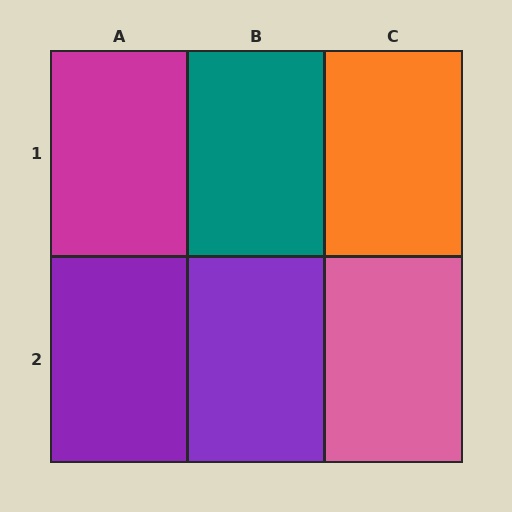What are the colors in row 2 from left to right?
Purple, purple, pink.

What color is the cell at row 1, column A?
Magenta.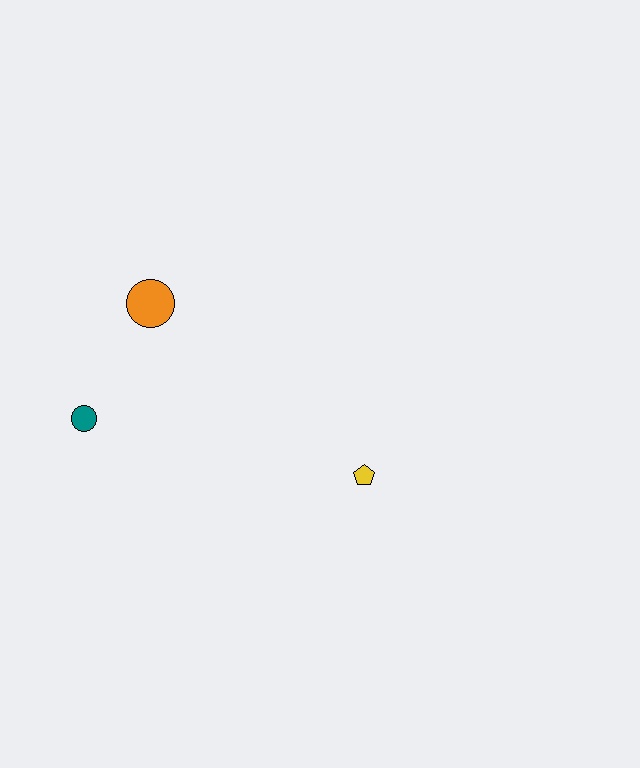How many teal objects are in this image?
There is 1 teal object.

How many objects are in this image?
There are 3 objects.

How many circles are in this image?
There are 2 circles.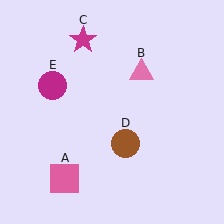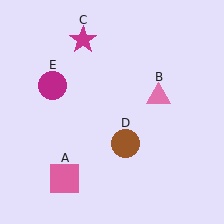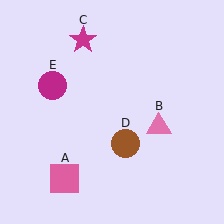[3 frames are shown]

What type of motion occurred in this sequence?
The pink triangle (object B) rotated clockwise around the center of the scene.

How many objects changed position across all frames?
1 object changed position: pink triangle (object B).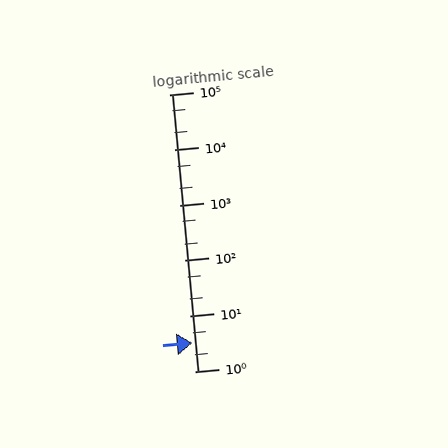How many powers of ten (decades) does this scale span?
The scale spans 5 decades, from 1 to 100000.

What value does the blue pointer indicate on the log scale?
The pointer indicates approximately 3.3.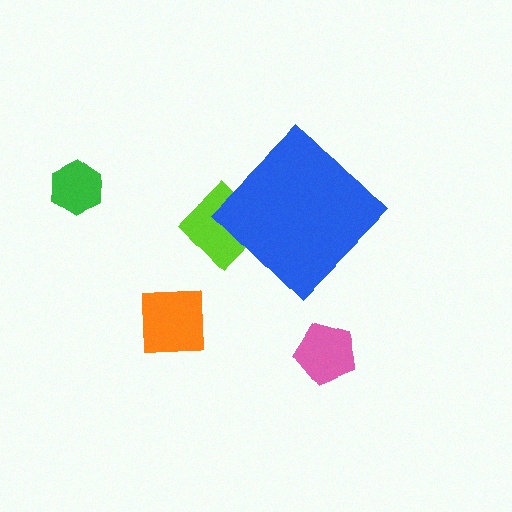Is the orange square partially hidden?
No, the orange square is fully visible.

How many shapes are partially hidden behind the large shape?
1 shape is partially hidden.